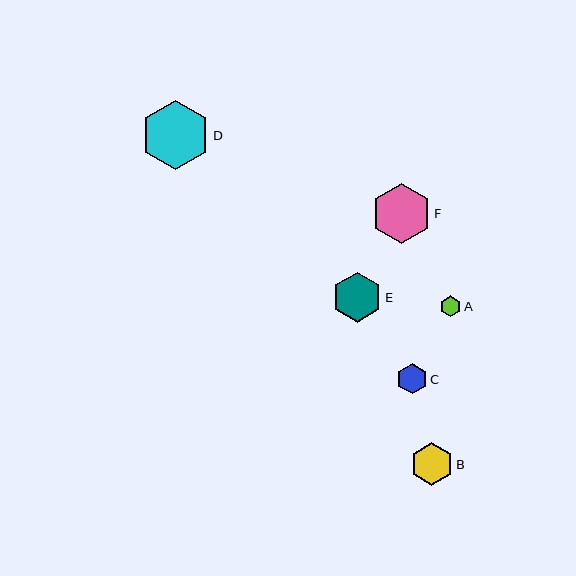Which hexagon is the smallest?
Hexagon A is the smallest with a size of approximately 21 pixels.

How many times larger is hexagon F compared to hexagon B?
Hexagon F is approximately 1.4 times the size of hexagon B.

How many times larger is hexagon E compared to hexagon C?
Hexagon E is approximately 1.6 times the size of hexagon C.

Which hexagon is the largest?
Hexagon D is the largest with a size of approximately 70 pixels.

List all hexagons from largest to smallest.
From largest to smallest: D, F, E, B, C, A.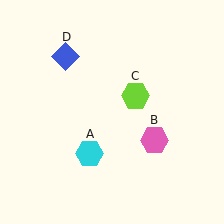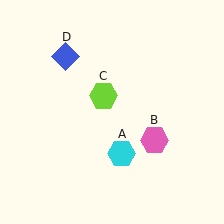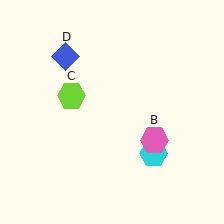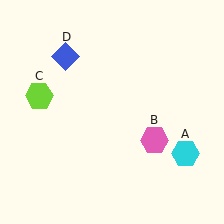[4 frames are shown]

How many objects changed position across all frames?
2 objects changed position: cyan hexagon (object A), lime hexagon (object C).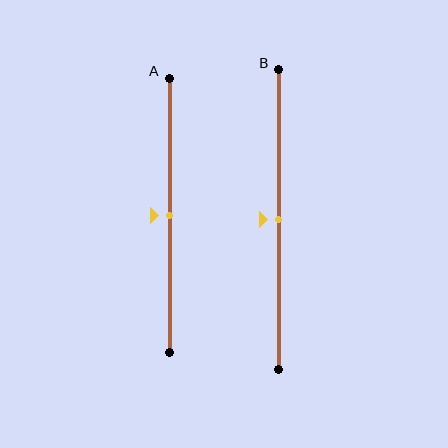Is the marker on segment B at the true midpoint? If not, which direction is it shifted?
Yes, the marker on segment B is at the true midpoint.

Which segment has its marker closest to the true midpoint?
Segment A has its marker closest to the true midpoint.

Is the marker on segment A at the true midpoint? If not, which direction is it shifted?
Yes, the marker on segment A is at the true midpoint.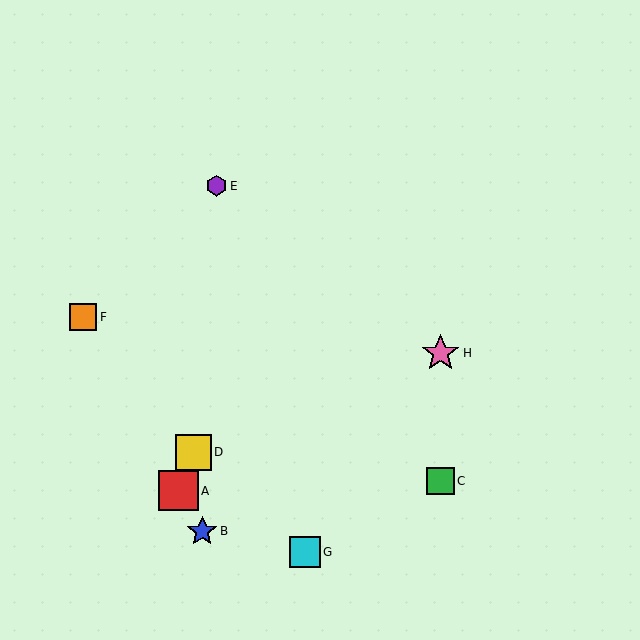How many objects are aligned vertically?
2 objects (C, H) are aligned vertically.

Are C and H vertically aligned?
Yes, both are at x≈441.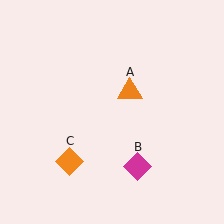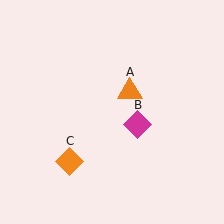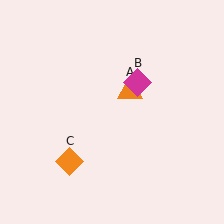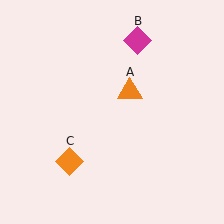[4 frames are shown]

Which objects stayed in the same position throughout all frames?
Orange triangle (object A) and orange diamond (object C) remained stationary.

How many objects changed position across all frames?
1 object changed position: magenta diamond (object B).